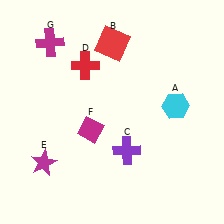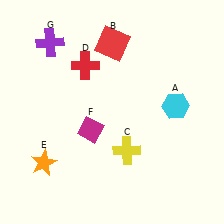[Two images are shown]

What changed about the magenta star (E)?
In Image 1, E is magenta. In Image 2, it changed to orange.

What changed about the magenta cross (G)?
In Image 1, G is magenta. In Image 2, it changed to purple.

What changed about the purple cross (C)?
In Image 1, C is purple. In Image 2, it changed to yellow.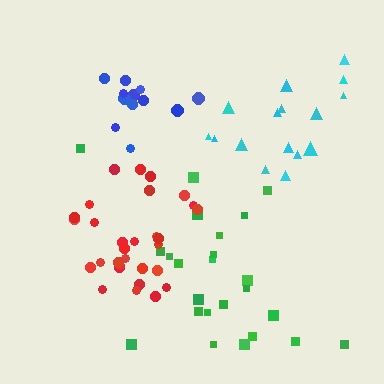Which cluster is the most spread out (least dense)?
Cyan.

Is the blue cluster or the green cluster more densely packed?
Blue.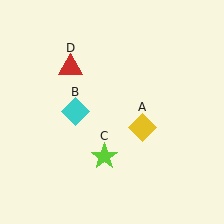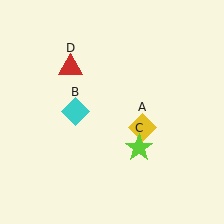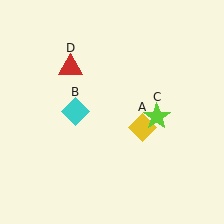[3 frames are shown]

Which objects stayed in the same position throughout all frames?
Yellow diamond (object A) and cyan diamond (object B) and red triangle (object D) remained stationary.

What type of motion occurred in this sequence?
The lime star (object C) rotated counterclockwise around the center of the scene.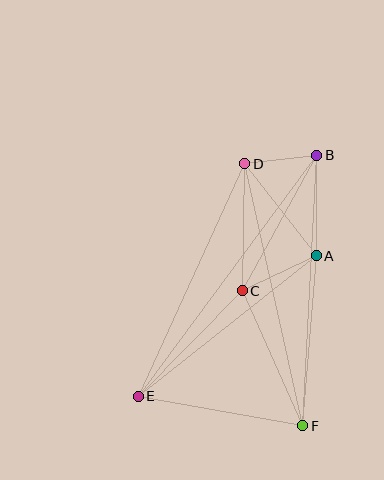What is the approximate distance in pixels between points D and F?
The distance between D and F is approximately 268 pixels.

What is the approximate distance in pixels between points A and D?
The distance between A and D is approximately 116 pixels.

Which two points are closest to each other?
Points B and D are closest to each other.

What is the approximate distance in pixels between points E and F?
The distance between E and F is approximately 167 pixels.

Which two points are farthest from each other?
Points B and E are farthest from each other.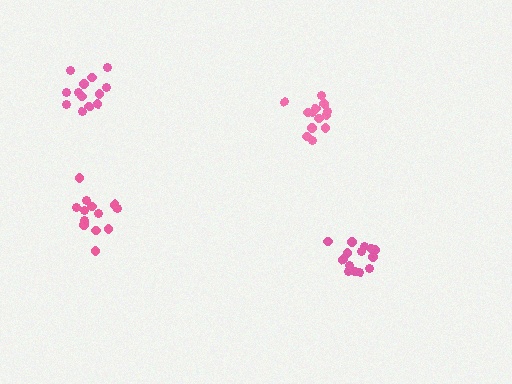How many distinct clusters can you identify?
There are 4 distinct clusters.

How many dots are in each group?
Group 1: 13 dots, Group 2: 14 dots, Group 3: 13 dots, Group 4: 13 dots (53 total).